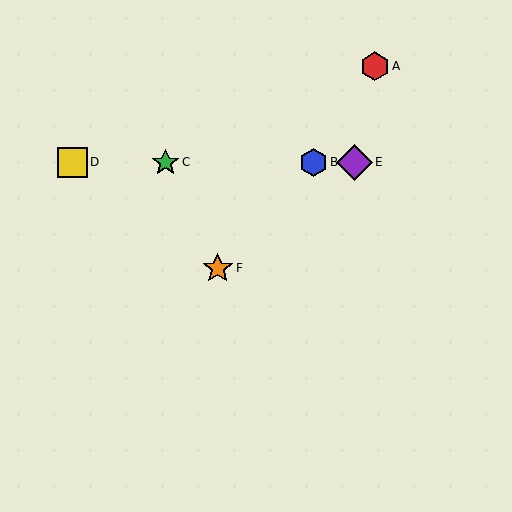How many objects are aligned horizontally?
4 objects (B, C, D, E) are aligned horizontally.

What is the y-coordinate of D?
Object D is at y≈162.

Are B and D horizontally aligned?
Yes, both are at y≈162.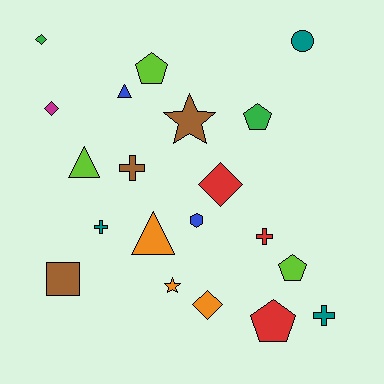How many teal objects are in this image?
There are 3 teal objects.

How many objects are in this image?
There are 20 objects.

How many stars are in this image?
There are 2 stars.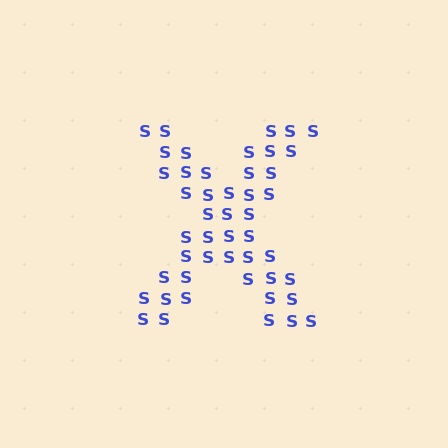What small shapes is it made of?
It is made of small letter S's.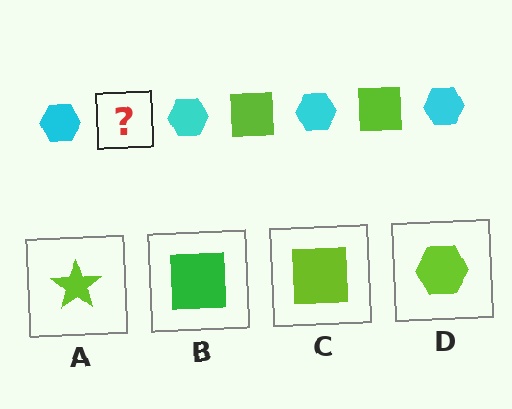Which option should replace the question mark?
Option C.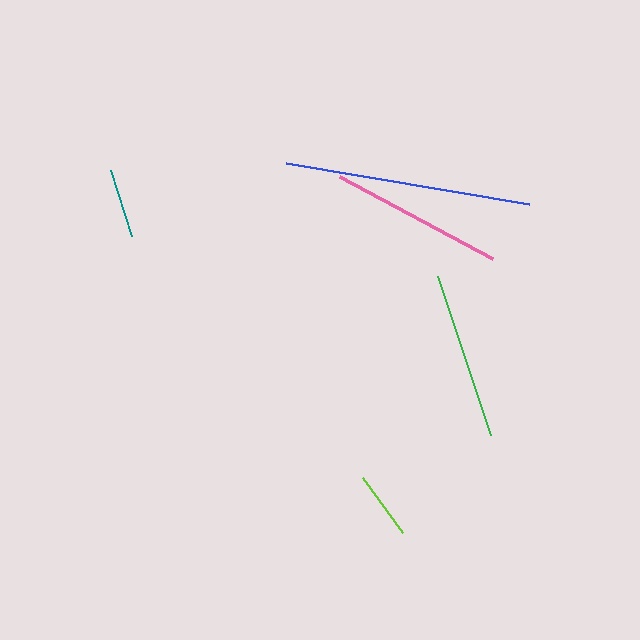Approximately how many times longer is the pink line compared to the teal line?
The pink line is approximately 2.5 times the length of the teal line.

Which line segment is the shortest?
The lime line is the shortest at approximately 68 pixels.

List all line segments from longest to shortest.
From longest to shortest: blue, pink, green, teal, lime.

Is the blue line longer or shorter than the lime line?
The blue line is longer than the lime line.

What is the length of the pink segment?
The pink segment is approximately 174 pixels long.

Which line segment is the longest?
The blue line is the longest at approximately 247 pixels.